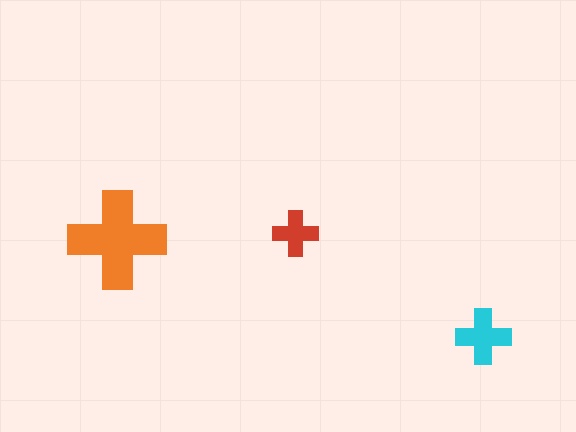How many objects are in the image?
There are 3 objects in the image.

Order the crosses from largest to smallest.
the orange one, the cyan one, the red one.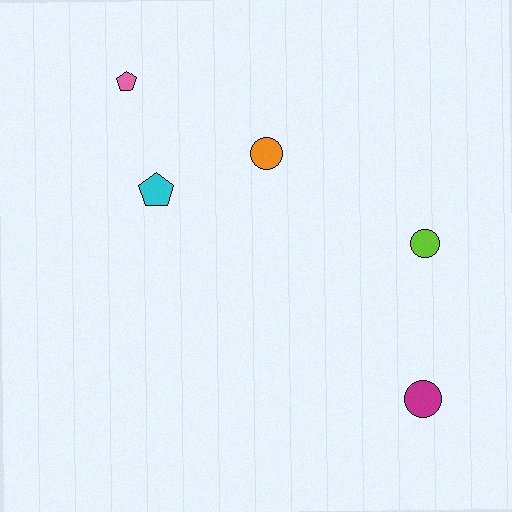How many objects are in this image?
There are 5 objects.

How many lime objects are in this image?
There is 1 lime object.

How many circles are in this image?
There are 3 circles.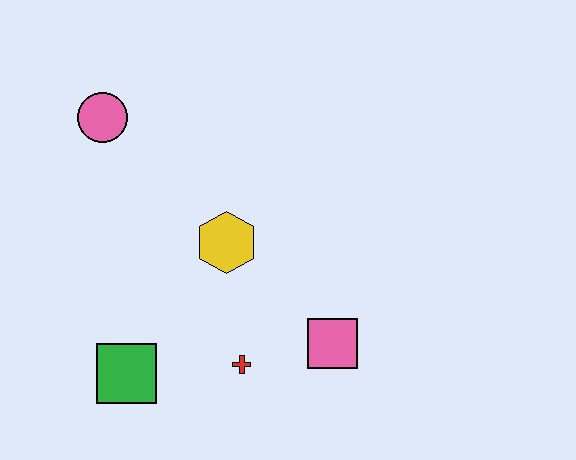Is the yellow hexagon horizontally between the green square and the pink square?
Yes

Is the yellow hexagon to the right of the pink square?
No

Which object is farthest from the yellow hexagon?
The pink circle is farthest from the yellow hexagon.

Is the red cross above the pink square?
No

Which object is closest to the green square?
The red cross is closest to the green square.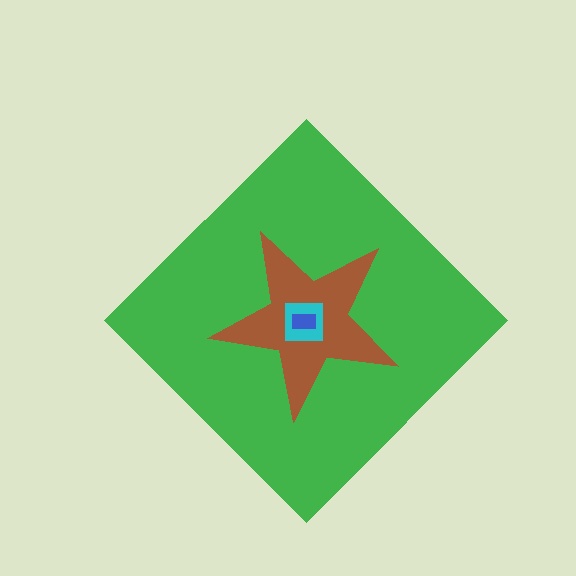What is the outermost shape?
The green diamond.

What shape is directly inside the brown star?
The cyan square.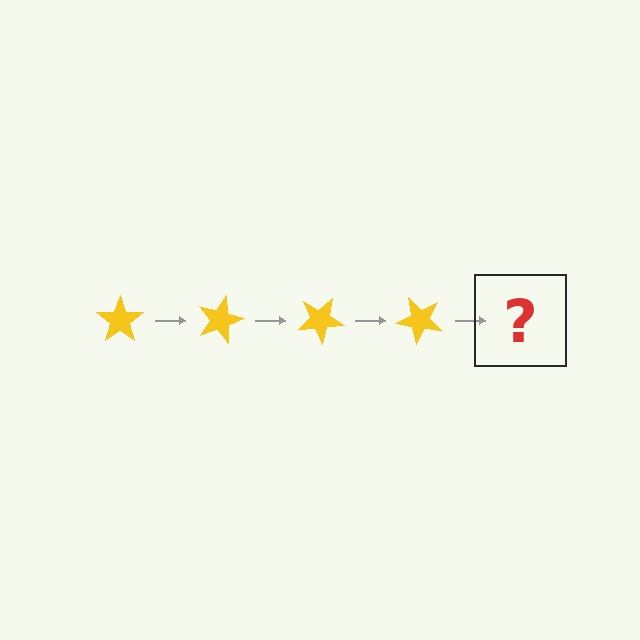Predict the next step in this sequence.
The next step is a yellow star rotated 60 degrees.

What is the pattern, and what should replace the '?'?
The pattern is that the star rotates 15 degrees each step. The '?' should be a yellow star rotated 60 degrees.